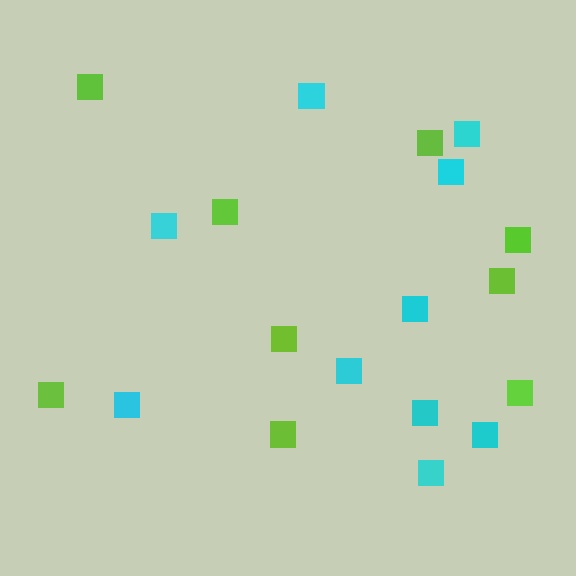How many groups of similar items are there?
There are 2 groups: one group of cyan squares (10) and one group of lime squares (9).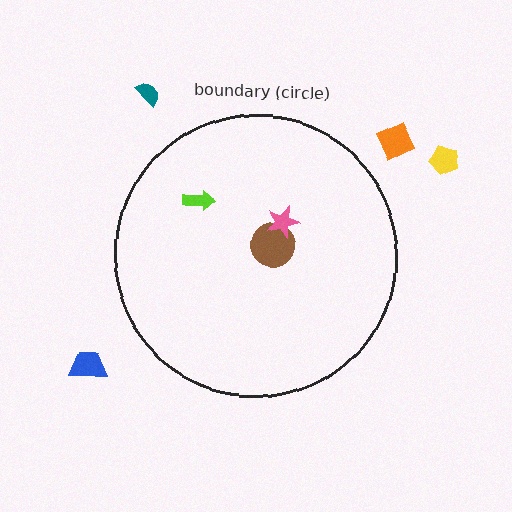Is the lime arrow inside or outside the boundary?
Inside.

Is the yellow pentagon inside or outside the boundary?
Outside.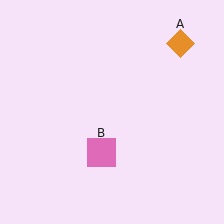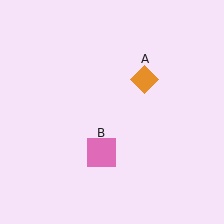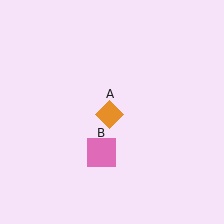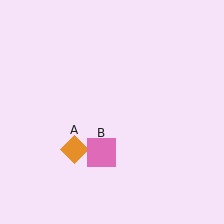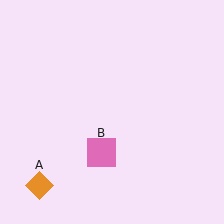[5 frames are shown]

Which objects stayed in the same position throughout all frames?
Pink square (object B) remained stationary.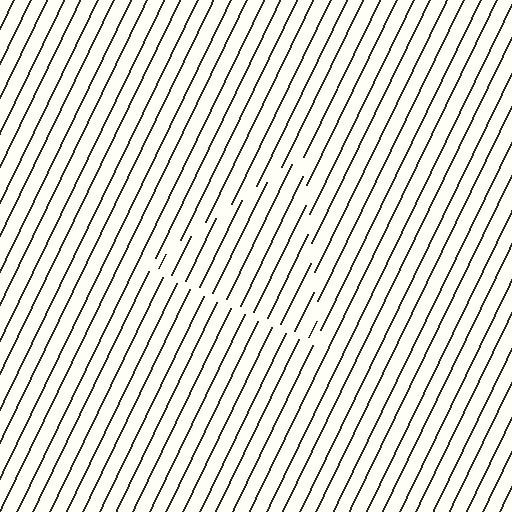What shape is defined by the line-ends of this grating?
An illusory triangle. The interior of the shape contains the same grating, shifted by half a period — the contour is defined by the phase discontinuity where line-ends from the inner and outer gratings abut.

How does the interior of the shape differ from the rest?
The interior of the shape contains the same grating, shifted by half a period — the contour is defined by the phase discontinuity where line-ends from the inner and outer gratings abut.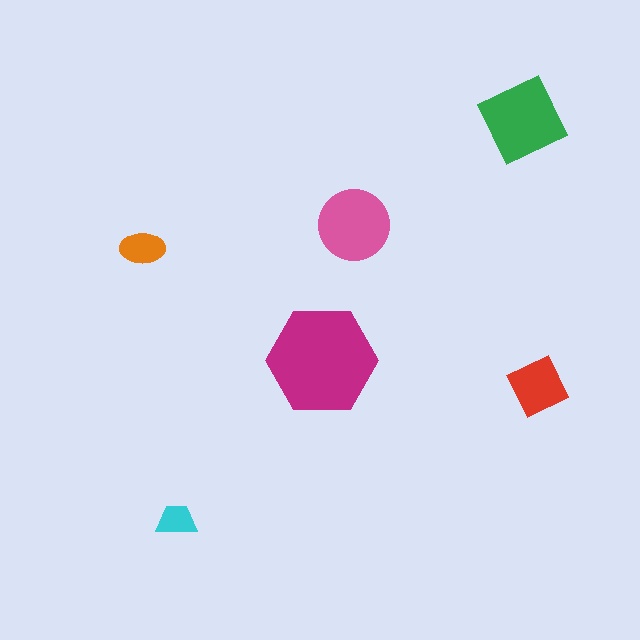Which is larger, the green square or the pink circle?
The green square.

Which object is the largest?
The magenta hexagon.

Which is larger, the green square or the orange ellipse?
The green square.